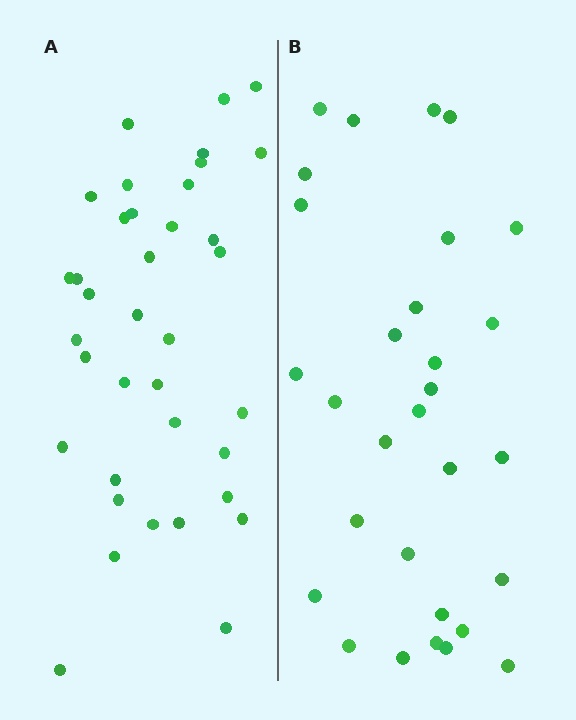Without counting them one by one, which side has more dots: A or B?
Region A (the left region) has more dots.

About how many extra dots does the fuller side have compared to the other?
Region A has roughly 8 or so more dots than region B.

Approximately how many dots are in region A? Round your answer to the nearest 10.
About 40 dots. (The exact count is 37, which rounds to 40.)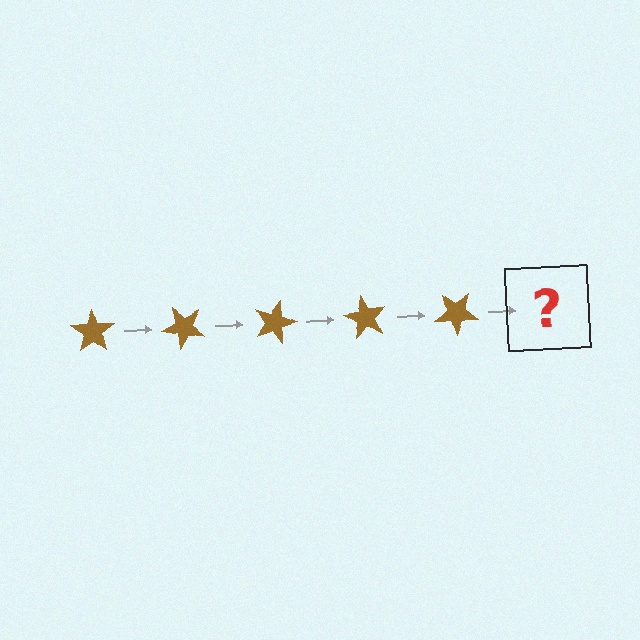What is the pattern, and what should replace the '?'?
The pattern is that the star rotates 45 degrees each step. The '?' should be a brown star rotated 225 degrees.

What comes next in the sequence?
The next element should be a brown star rotated 225 degrees.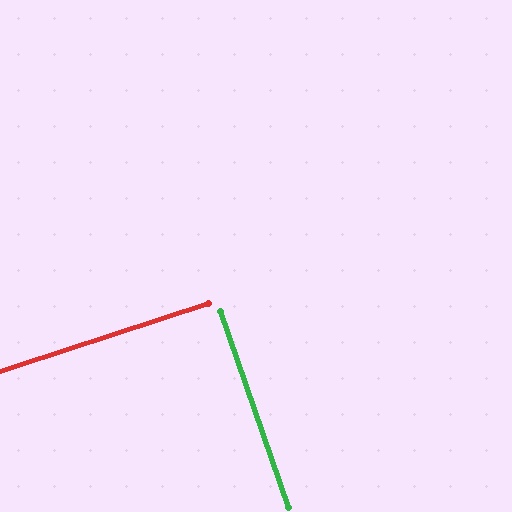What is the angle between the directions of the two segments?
Approximately 89 degrees.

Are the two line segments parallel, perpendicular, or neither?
Perpendicular — they meet at approximately 89°.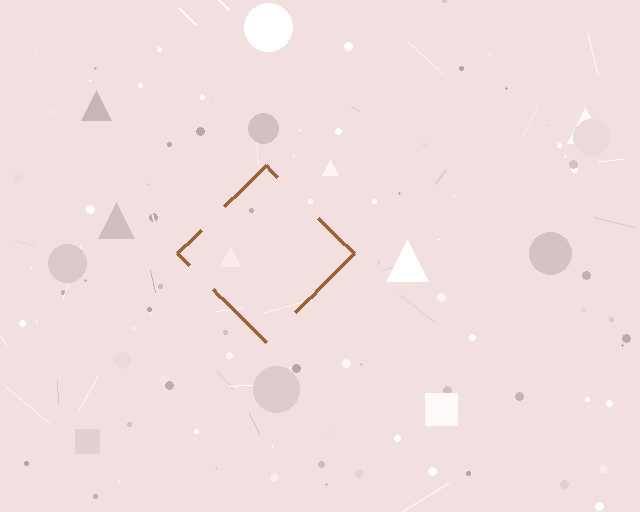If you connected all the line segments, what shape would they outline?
They would outline a diamond.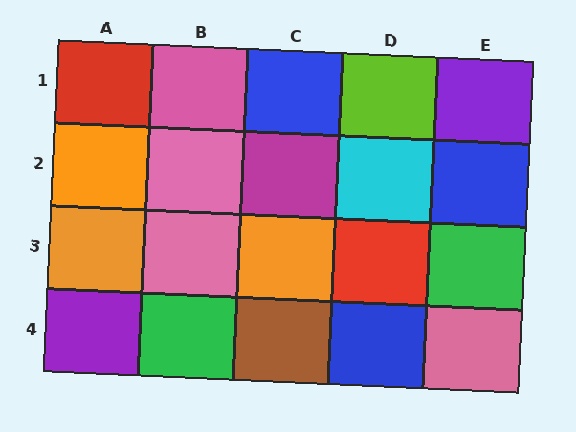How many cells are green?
2 cells are green.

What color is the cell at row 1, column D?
Lime.